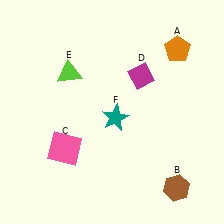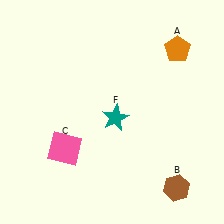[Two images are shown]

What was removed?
The magenta diamond (D), the lime triangle (E) were removed in Image 2.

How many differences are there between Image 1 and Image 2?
There are 2 differences between the two images.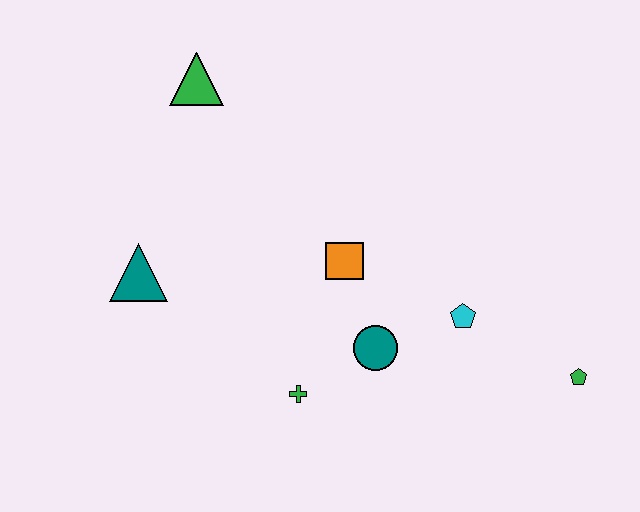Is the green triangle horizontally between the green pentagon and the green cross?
No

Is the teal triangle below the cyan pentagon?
No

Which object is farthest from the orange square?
The green pentagon is farthest from the orange square.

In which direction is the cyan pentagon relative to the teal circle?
The cyan pentagon is to the right of the teal circle.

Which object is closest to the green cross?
The teal circle is closest to the green cross.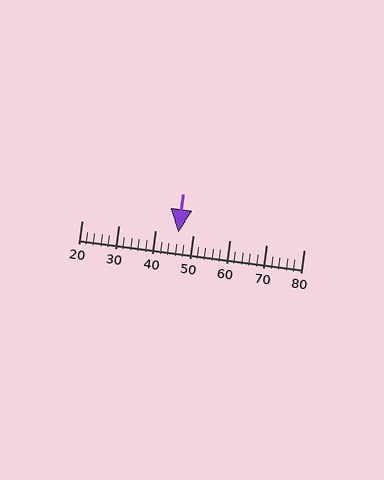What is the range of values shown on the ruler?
The ruler shows values from 20 to 80.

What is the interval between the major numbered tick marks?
The major tick marks are spaced 10 units apart.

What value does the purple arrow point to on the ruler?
The purple arrow points to approximately 46.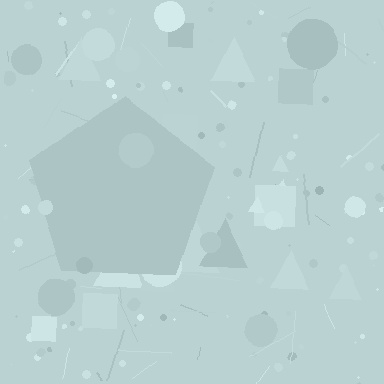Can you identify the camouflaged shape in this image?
The camouflaged shape is a pentagon.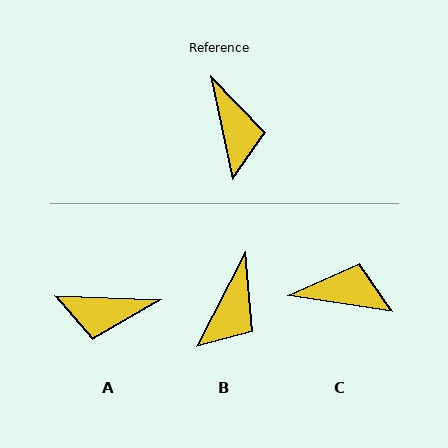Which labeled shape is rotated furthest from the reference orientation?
A, about 104 degrees away.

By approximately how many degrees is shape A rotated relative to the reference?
Approximately 104 degrees clockwise.